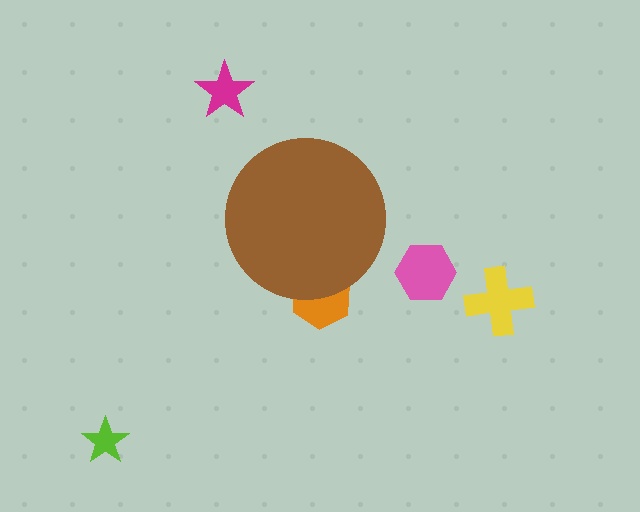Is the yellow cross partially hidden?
No, the yellow cross is fully visible.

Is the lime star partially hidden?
No, the lime star is fully visible.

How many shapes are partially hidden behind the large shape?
1 shape is partially hidden.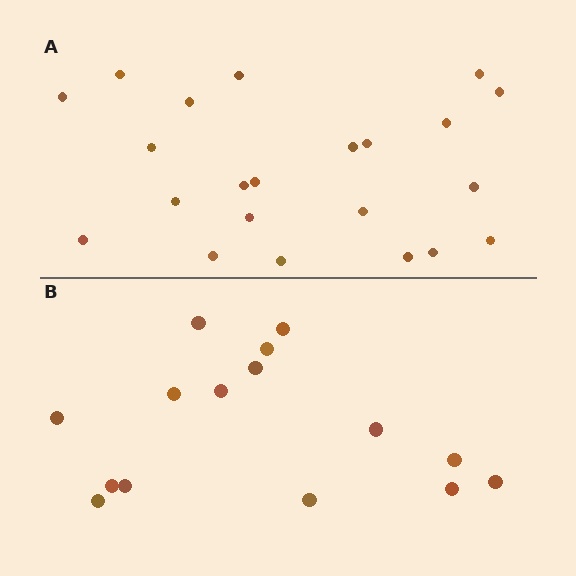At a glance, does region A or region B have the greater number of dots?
Region A (the top region) has more dots.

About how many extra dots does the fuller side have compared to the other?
Region A has roughly 8 or so more dots than region B.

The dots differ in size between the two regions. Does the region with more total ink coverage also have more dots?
No. Region B has more total ink coverage because its dots are larger, but region A actually contains more individual dots. Total area can be misleading — the number of items is what matters here.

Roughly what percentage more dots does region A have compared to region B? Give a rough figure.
About 45% more.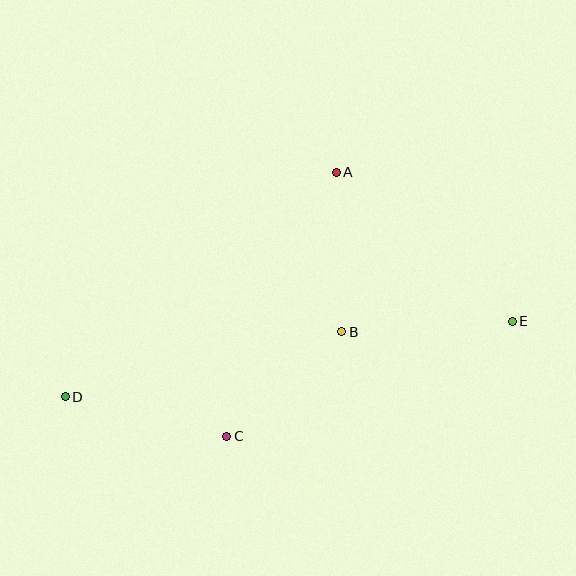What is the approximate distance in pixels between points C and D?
The distance between C and D is approximately 166 pixels.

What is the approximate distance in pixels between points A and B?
The distance between A and B is approximately 160 pixels.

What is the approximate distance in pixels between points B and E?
The distance between B and E is approximately 171 pixels.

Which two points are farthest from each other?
Points D and E are farthest from each other.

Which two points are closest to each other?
Points B and C are closest to each other.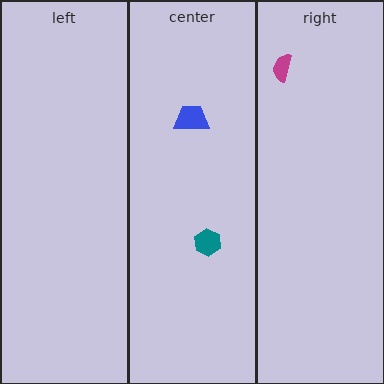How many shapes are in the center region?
2.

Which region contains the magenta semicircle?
The right region.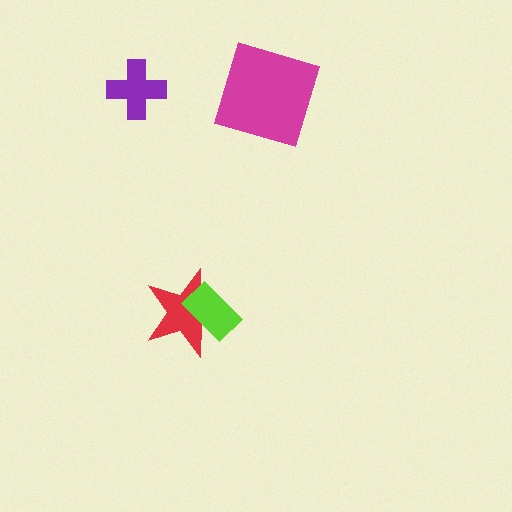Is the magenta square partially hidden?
No, no other shape covers it.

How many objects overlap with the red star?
1 object overlaps with the red star.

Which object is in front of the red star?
The lime rectangle is in front of the red star.